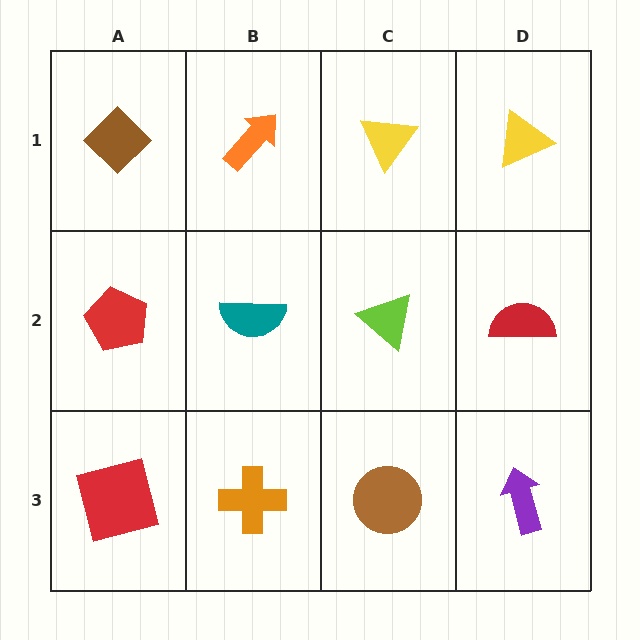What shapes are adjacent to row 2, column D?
A yellow triangle (row 1, column D), a purple arrow (row 3, column D), a lime triangle (row 2, column C).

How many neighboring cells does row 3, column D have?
2.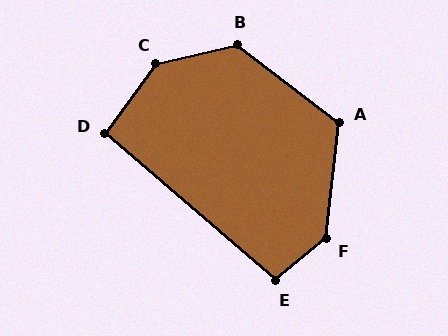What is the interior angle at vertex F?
Approximately 137 degrees (obtuse).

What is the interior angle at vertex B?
Approximately 129 degrees (obtuse).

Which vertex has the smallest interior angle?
D, at approximately 94 degrees.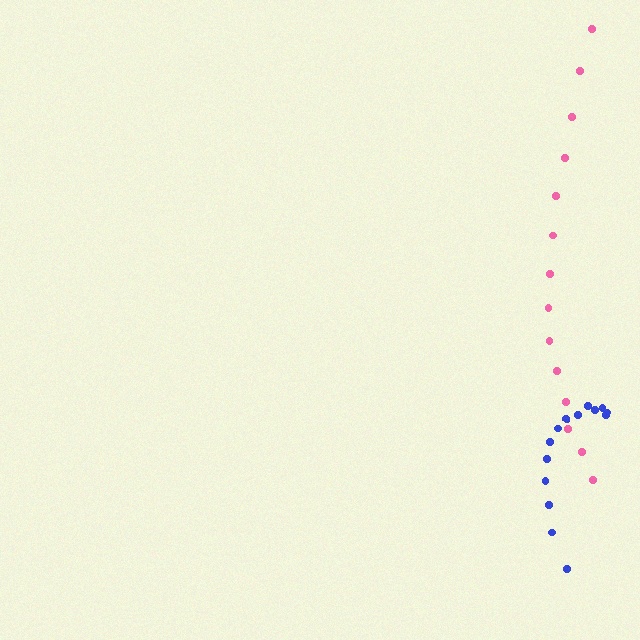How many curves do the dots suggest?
There are 2 distinct paths.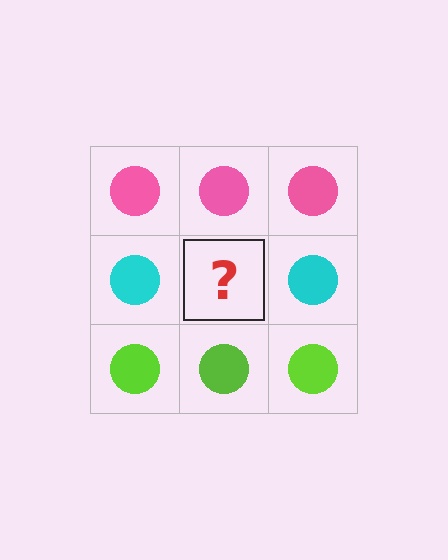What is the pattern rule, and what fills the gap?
The rule is that each row has a consistent color. The gap should be filled with a cyan circle.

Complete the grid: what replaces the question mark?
The question mark should be replaced with a cyan circle.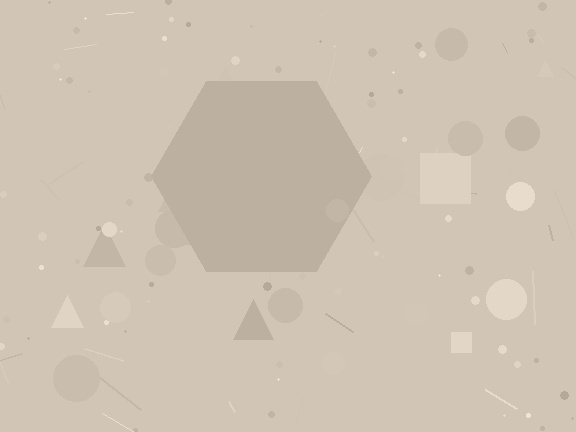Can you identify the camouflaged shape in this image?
The camouflaged shape is a hexagon.